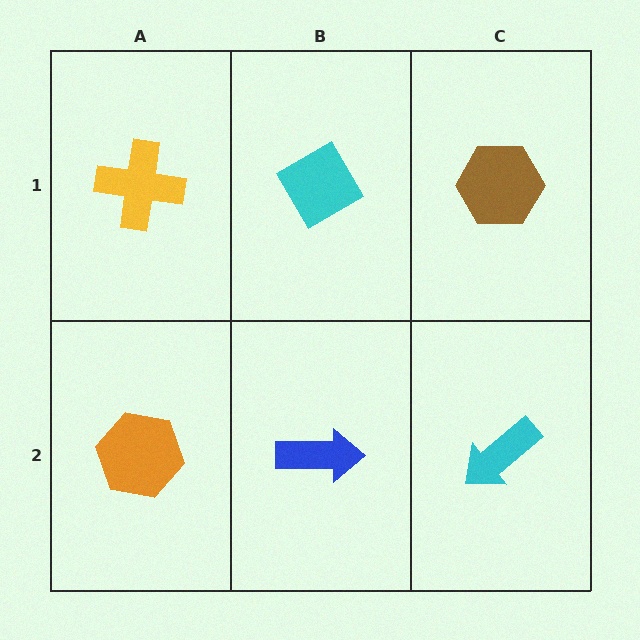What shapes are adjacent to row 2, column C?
A brown hexagon (row 1, column C), a blue arrow (row 2, column B).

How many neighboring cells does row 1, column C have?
2.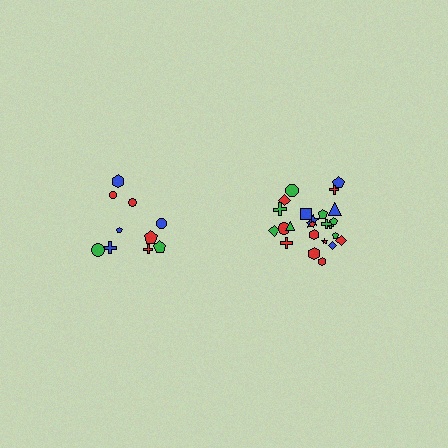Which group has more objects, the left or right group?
The right group.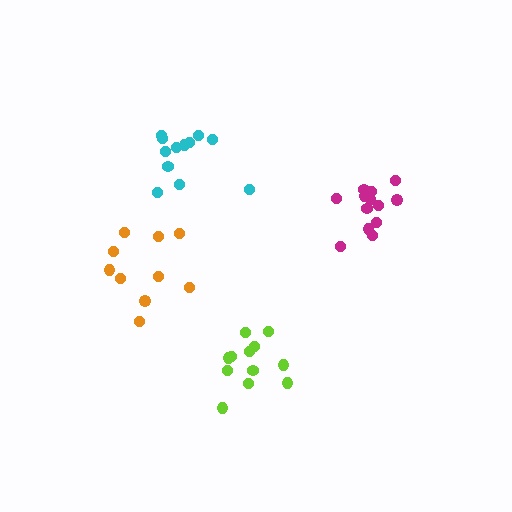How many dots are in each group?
Group 1: 10 dots, Group 2: 13 dots, Group 3: 12 dots, Group 4: 12 dots (47 total).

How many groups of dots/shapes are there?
There are 4 groups.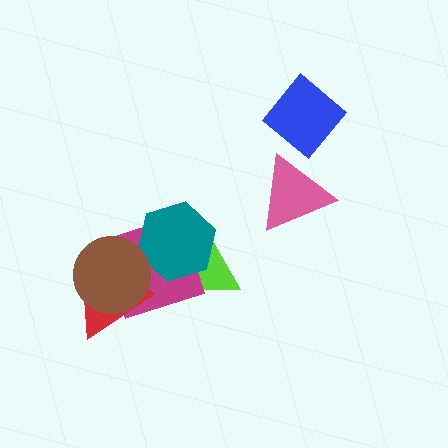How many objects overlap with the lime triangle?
2 objects overlap with the lime triangle.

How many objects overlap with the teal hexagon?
2 objects overlap with the teal hexagon.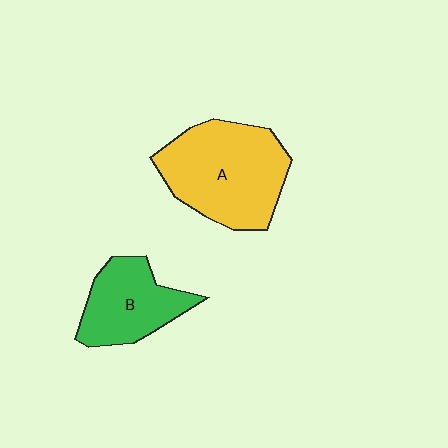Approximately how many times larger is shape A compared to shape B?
Approximately 1.6 times.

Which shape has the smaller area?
Shape B (green).